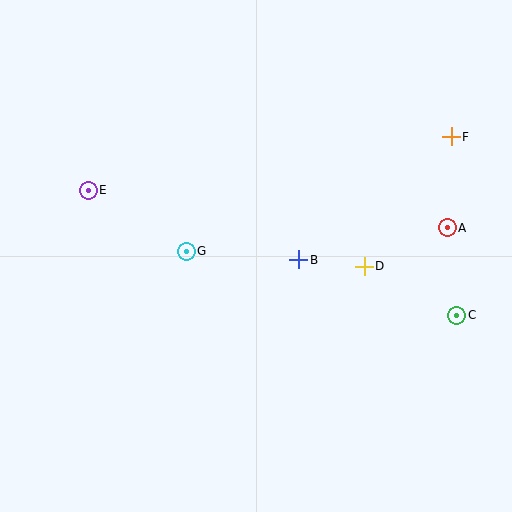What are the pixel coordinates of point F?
Point F is at (451, 137).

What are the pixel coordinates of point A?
Point A is at (447, 228).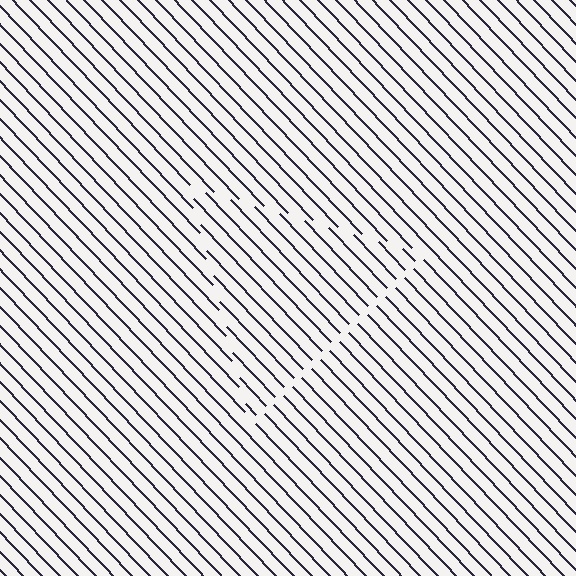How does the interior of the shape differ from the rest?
The interior of the shape contains the same grating, shifted by half a period — the contour is defined by the phase discontinuity where line-ends from the inner and outer gratings abut.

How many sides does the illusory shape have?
3 sides — the line-ends trace a triangle.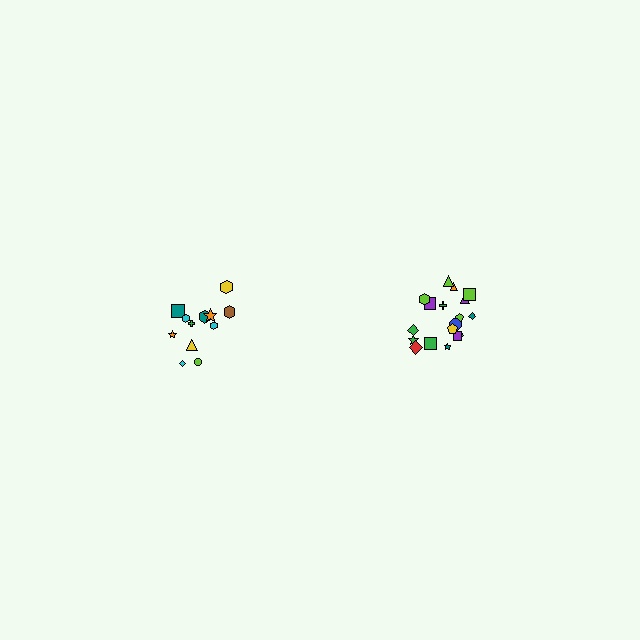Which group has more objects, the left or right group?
The right group.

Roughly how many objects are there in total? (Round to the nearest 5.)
Roughly 30 objects in total.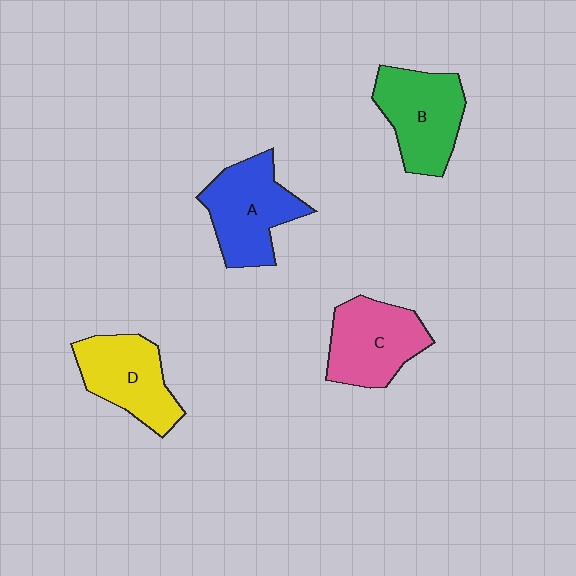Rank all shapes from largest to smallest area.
From largest to smallest: A (blue), B (green), C (pink), D (yellow).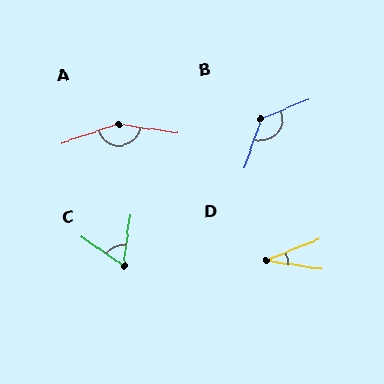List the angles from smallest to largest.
D (31°), C (63°), B (131°), A (153°).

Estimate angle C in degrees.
Approximately 63 degrees.